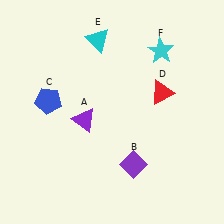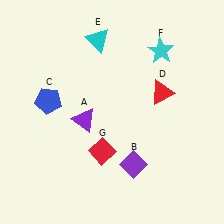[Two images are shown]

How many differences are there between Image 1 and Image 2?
There is 1 difference between the two images.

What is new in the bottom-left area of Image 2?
A red diamond (G) was added in the bottom-left area of Image 2.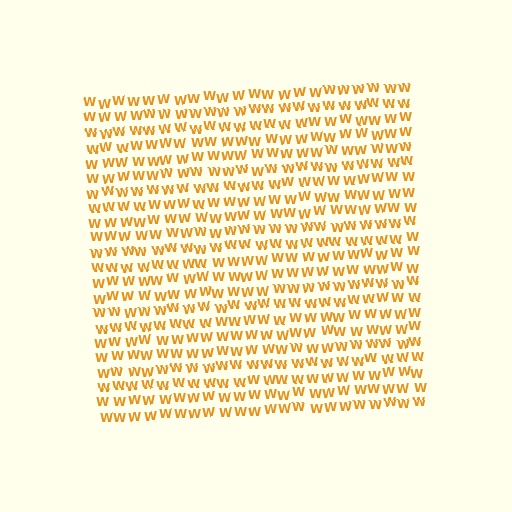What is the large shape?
The large shape is a square.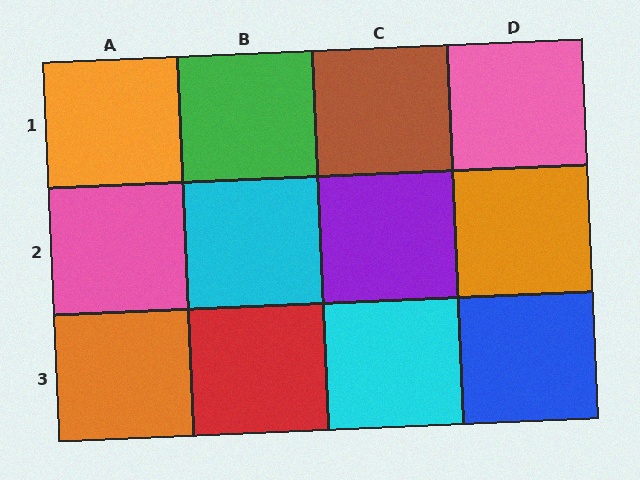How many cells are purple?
1 cell is purple.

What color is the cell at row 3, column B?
Red.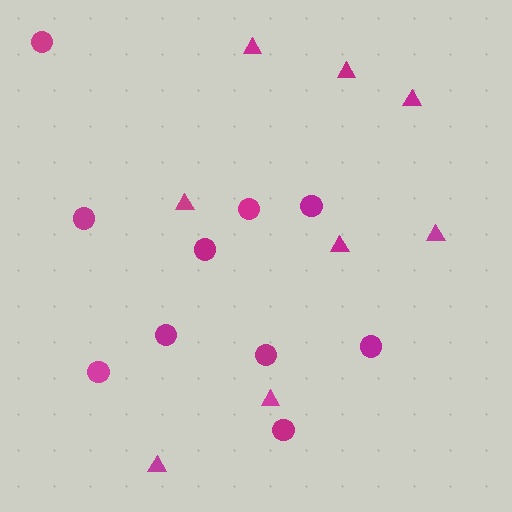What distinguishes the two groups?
There are 2 groups: one group of circles (10) and one group of triangles (8).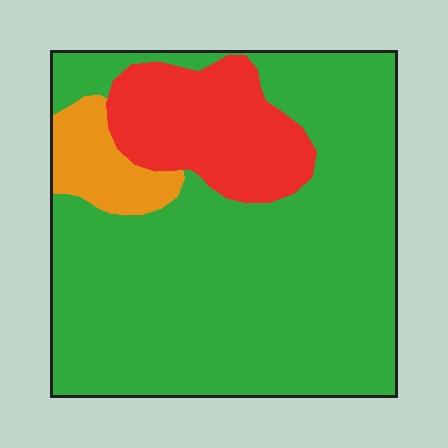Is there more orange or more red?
Red.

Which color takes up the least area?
Orange, at roughly 10%.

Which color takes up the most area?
Green, at roughly 75%.